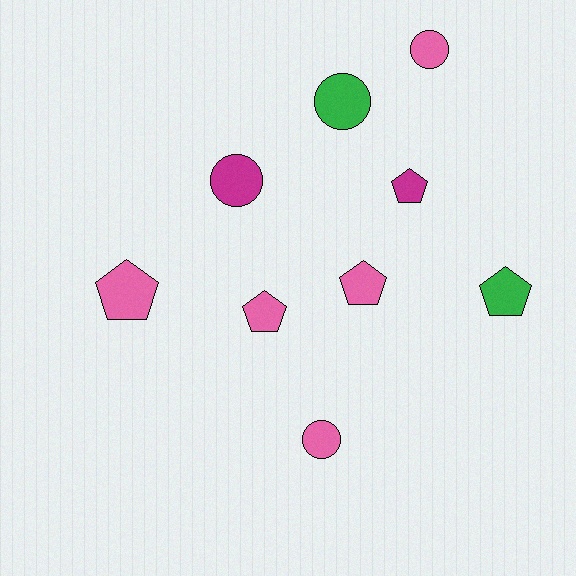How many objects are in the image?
There are 9 objects.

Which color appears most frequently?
Pink, with 5 objects.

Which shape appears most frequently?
Pentagon, with 5 objects.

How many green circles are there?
There is 1 green circle.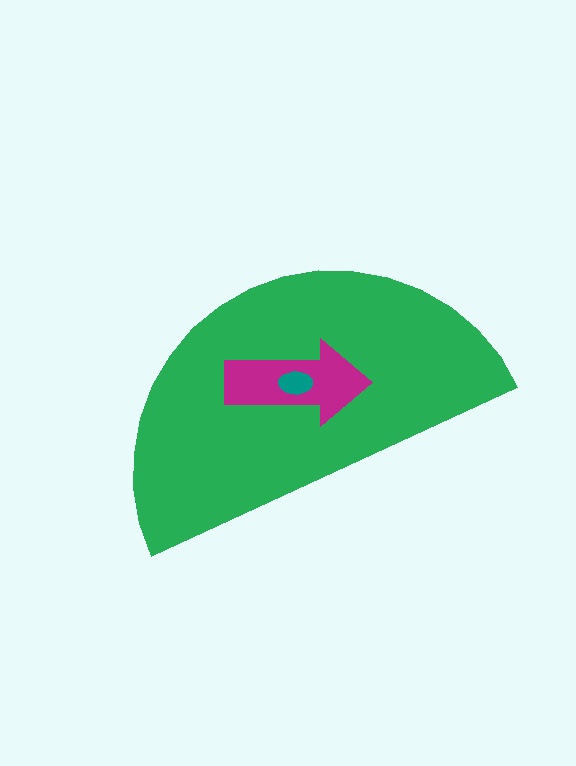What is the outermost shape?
The green semicircle.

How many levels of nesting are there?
3.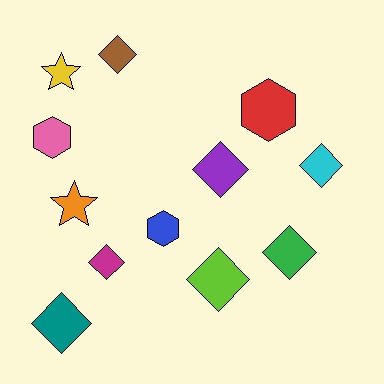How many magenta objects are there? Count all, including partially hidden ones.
There is 1 magenta object.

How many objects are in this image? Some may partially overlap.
There are 12 objects.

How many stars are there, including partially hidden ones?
There are 2 stars.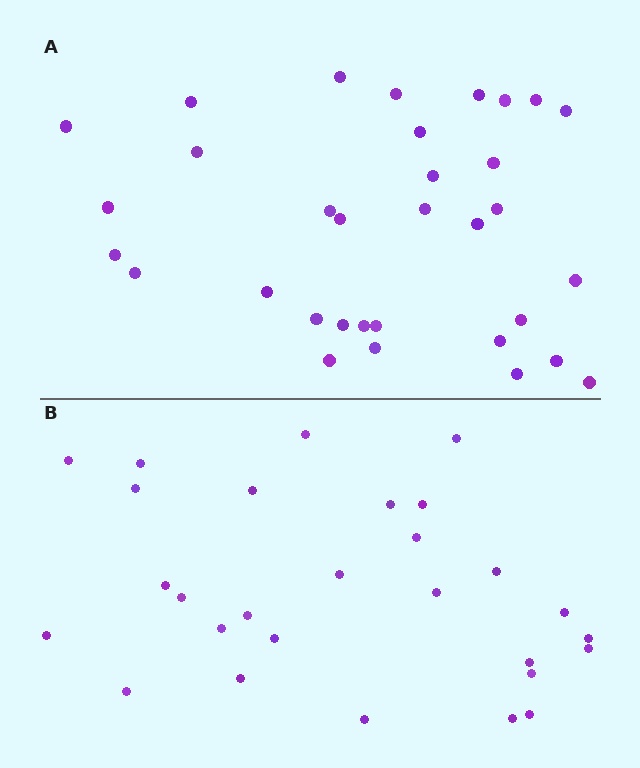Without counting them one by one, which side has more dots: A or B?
Region A (the top region) has more dots.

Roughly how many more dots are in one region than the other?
Region A has about 5 more dots than region B.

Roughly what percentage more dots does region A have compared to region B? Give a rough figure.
About 20% more.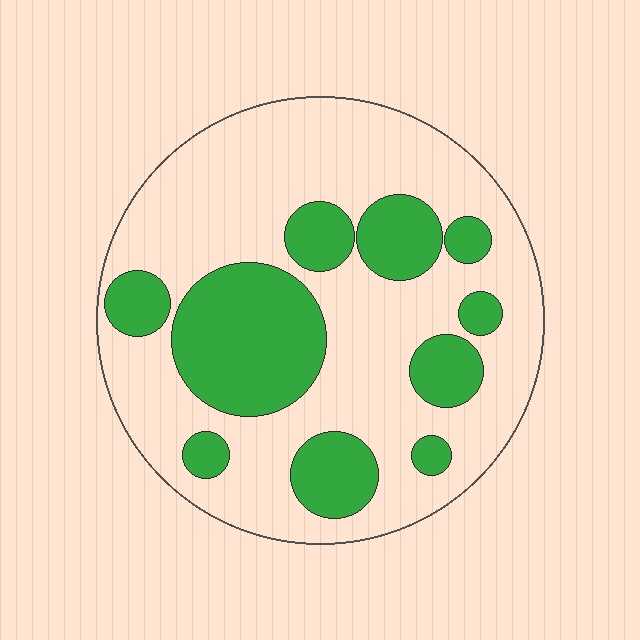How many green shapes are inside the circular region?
10.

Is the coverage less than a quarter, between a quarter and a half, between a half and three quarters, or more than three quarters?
Between a quarter and a half.